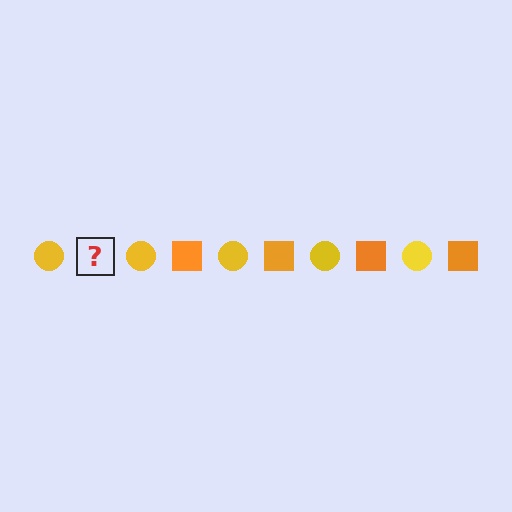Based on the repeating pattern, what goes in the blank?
The blank should be an orange square.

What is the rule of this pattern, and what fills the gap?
The rule is that the pattern alternates between yellow circle and orange square. The gap should be filled with an orange square.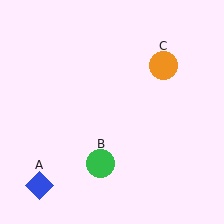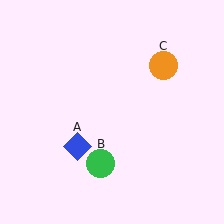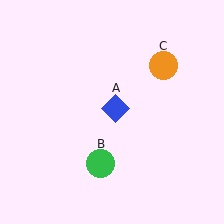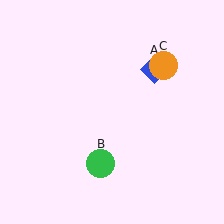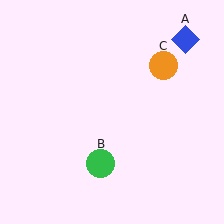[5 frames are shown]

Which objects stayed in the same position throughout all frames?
Green circle (object B) and orange circle (object C) remained stationary.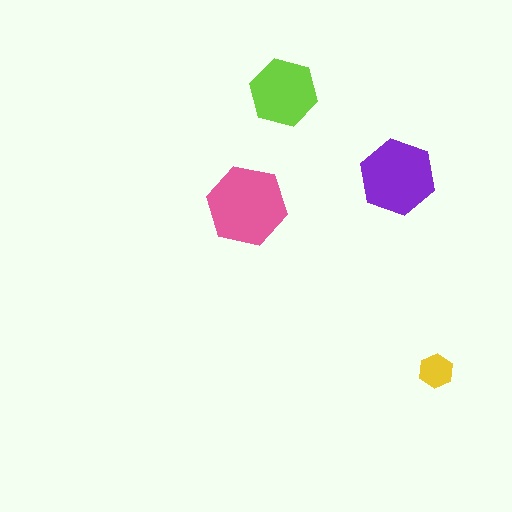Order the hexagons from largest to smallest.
the pink one, the purple one, the lime one, the yellow one.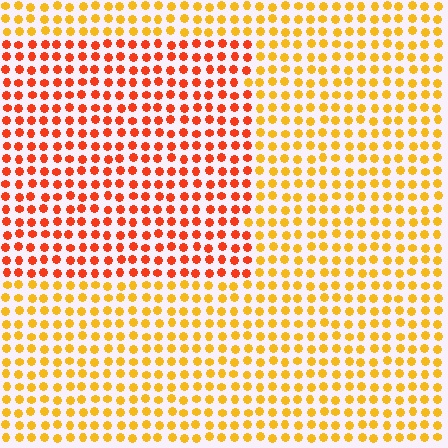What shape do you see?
I see a rectangle.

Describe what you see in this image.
The image is filled with small yellow elements in a uniform arrangement. A rectangle-shaped region is visible where the elements are tinted to a slightly different hue, forming a subtle color boundary.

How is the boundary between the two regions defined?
The boundary is defined purely by a slight shift in hue (about 35 degrees). Spacing, size, and orientation are identical on both sides.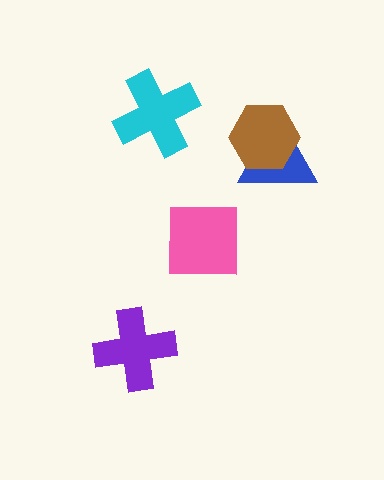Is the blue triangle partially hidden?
Yes, it is partially covered by another shape.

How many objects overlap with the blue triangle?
1 object overlaps with the blue triangle.